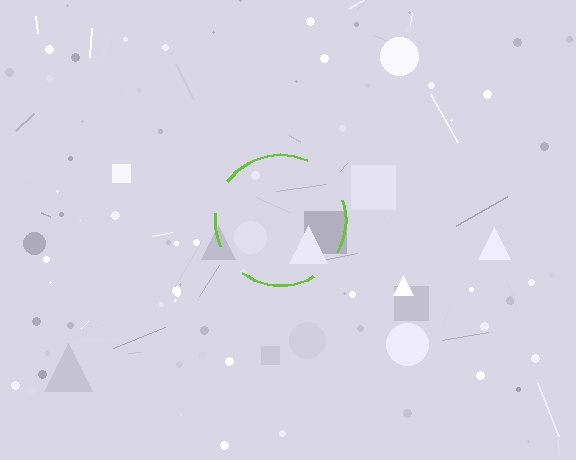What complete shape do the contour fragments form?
The contour fragments form a circle.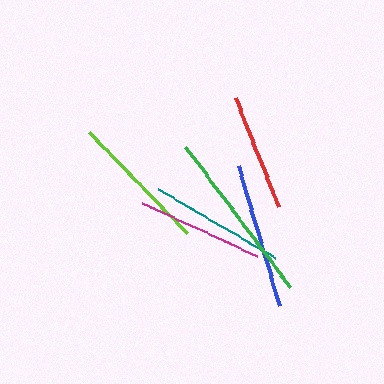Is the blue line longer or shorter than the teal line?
The blue line is longer than the teal line.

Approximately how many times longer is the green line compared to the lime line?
The green line is approximately 1.2 times the length of the lime line.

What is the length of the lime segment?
The lime segment is approximately 140 pixels long.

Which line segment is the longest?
The green line is the longest at approximately 175 pixels.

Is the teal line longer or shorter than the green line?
The green line is longer than the teal line.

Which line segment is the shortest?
The red line is the shortest at approximately 116 pixels.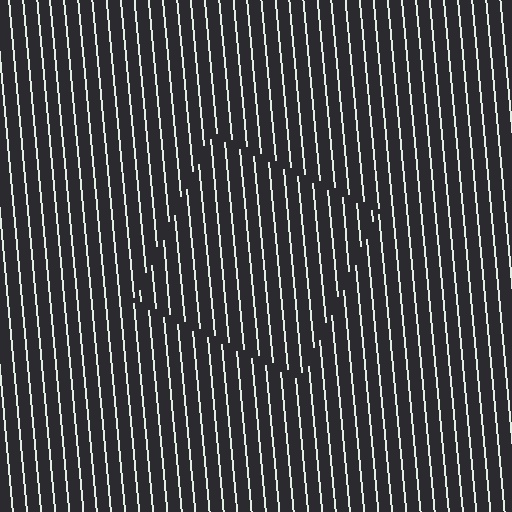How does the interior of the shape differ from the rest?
The interior of the shape contains the same grating, shifted by half a period — the contour is defined by the phase discontinuity where line-ends from the inner and outer gratings abut.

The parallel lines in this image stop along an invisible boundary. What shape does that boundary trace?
An illusory square. The interior of the shape contains the same grating, shifted by half a period — the contour is defined by the phase discontinuity where line-ends from the inner and outer gratings abut.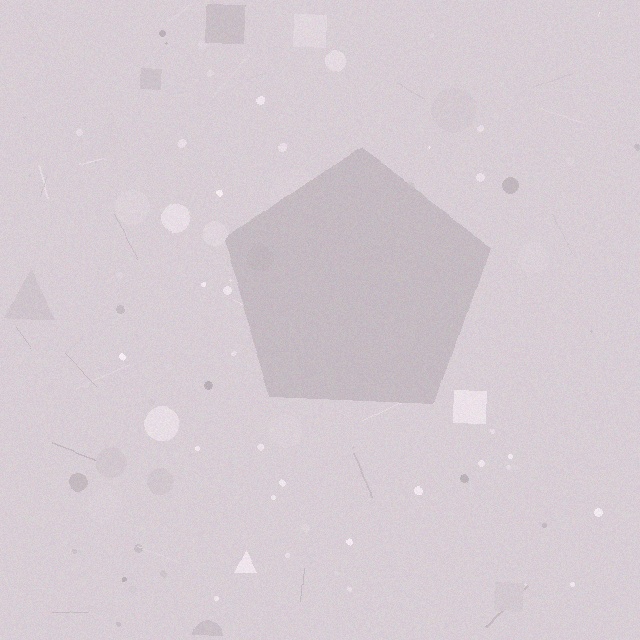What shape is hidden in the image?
A pentagon is hidden in the image.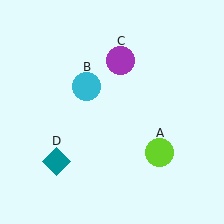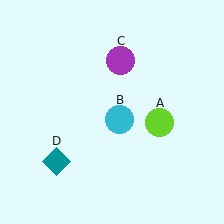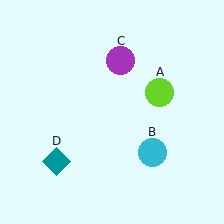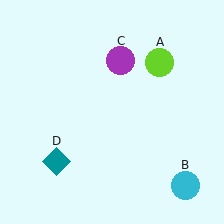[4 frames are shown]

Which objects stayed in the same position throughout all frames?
Purple circle (object C) and teal diamond (object D) remained stationary.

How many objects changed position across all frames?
2 objects changed position: lime circle (object A), cyan circle (object B).